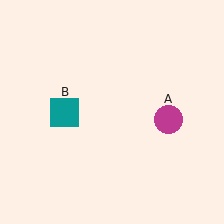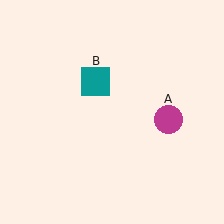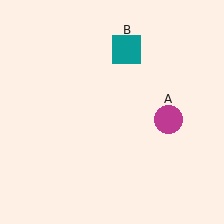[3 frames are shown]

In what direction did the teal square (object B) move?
The teal square (object B) moved up and to the right.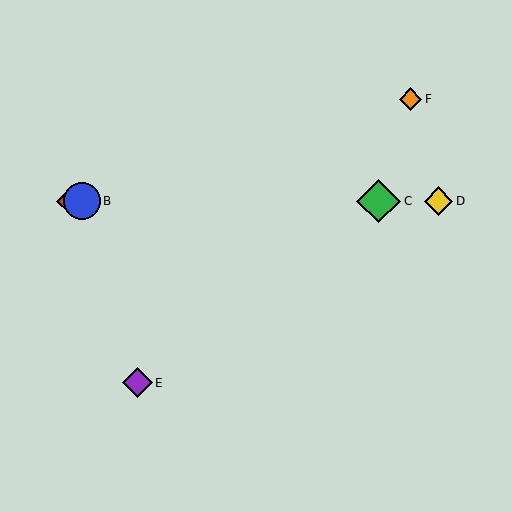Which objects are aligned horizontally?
Objects A, B, C, D are aligned horizontally.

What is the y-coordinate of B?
Object B is at y≈201.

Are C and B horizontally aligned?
Yes, both are at y≈201.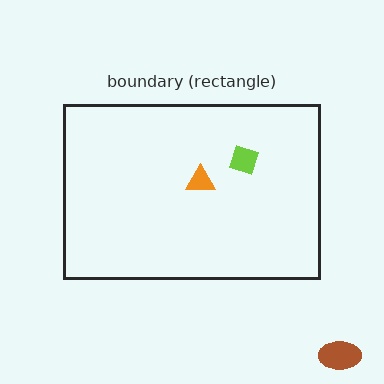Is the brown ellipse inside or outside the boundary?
Outside.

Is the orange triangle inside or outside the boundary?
Inside.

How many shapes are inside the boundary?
2 inside, 1 outside.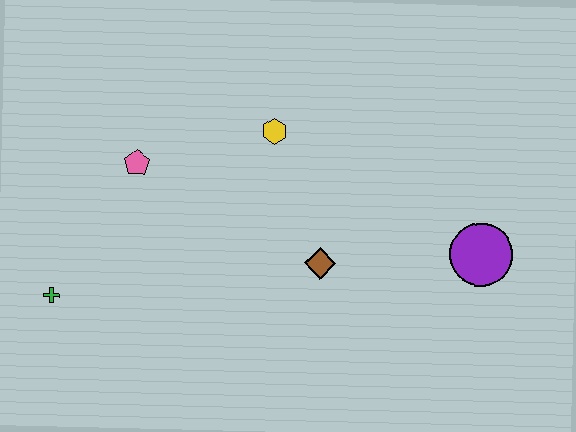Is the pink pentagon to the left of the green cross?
No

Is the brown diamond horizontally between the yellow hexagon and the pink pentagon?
No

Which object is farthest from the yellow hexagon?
The green cross is farthest from the yellow hexagon.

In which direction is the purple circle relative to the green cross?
The purple circle is to the right of the green cross.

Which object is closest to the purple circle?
The brown diamond is closest to the purple circle.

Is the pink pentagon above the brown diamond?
Yes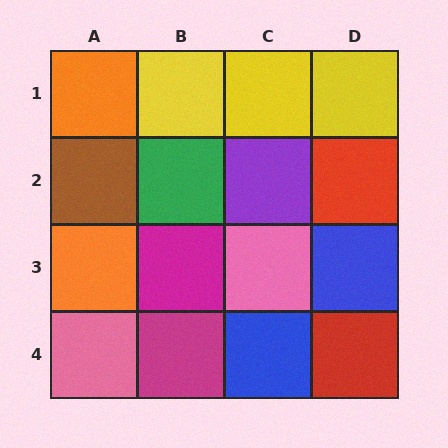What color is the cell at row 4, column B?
Magenta.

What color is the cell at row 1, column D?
Yellow.